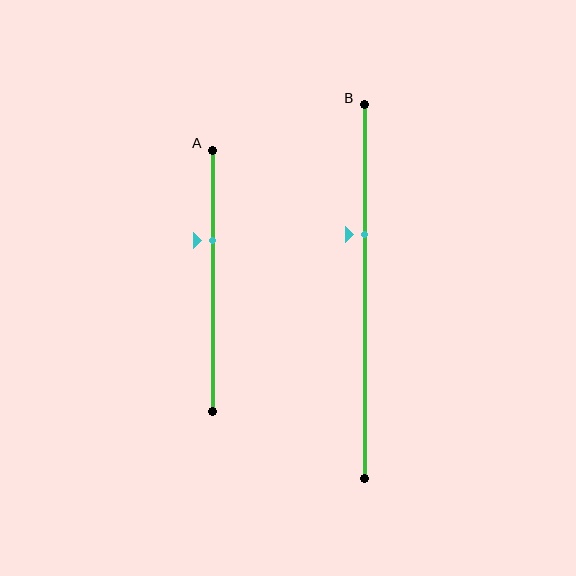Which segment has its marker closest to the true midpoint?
Segment B has its marker closest to the true midpoint.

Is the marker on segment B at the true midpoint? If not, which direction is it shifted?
No, the marker on segment B is shifted upward by about 15% of the segment length.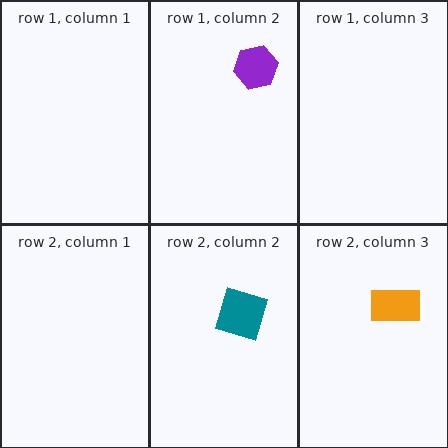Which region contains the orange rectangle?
The row 2, column 3 region.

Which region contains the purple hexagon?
The row 1, column 2 region.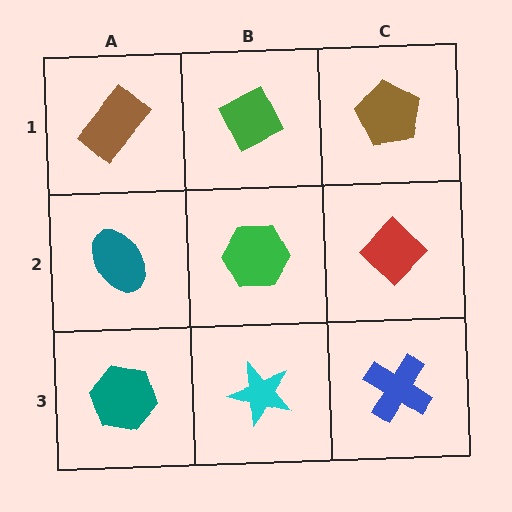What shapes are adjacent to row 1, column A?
A teal ellipse (row 2, column A), a green diamond (row 1, column B).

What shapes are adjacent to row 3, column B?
A green hexagon (row 2, column B), a teal hexagon (row 3, column A), a blue cross (row 3, column C).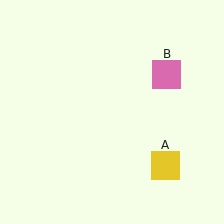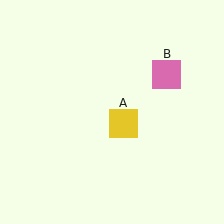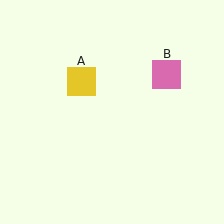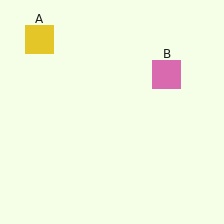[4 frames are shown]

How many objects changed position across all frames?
1 object changed position: yellow square (object A).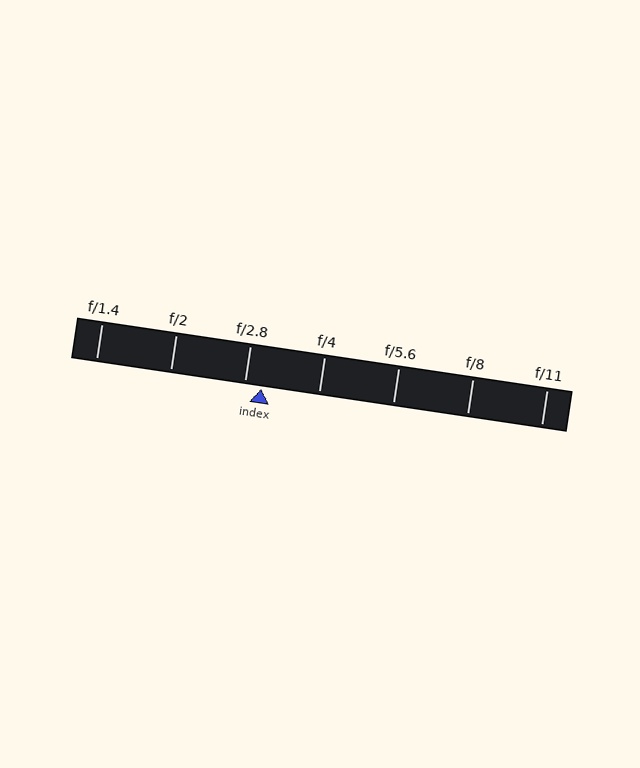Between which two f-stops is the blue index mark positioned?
The index mark is between f/2.8 and f/4.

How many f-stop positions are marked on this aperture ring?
There are 7 f-stop positions marked.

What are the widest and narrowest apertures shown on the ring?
The widest aperture shown is f/1.4 and the narrowest is f/11.